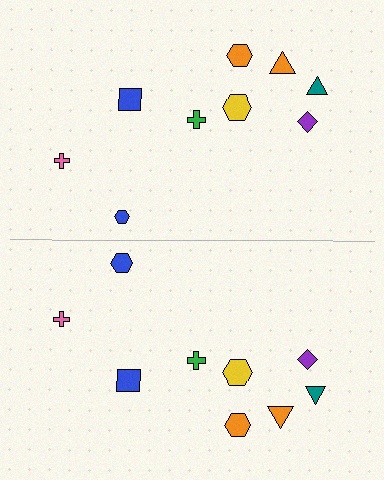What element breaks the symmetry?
The blue hexagon on the bottom side has a different size than its mirror counterpart.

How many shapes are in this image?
There are 18 shapes in this image.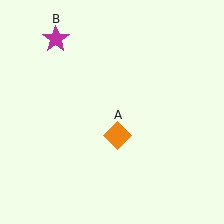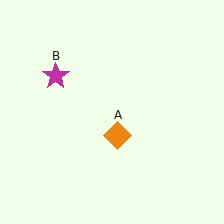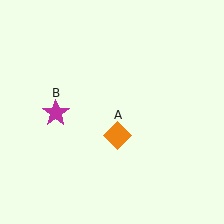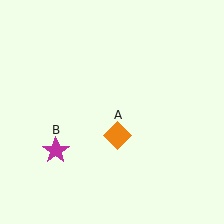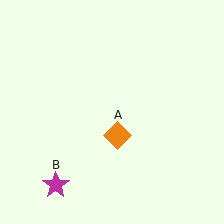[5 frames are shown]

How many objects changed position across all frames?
1 object changed position: magenta star (object B).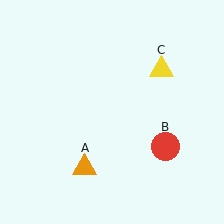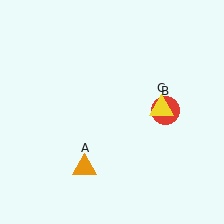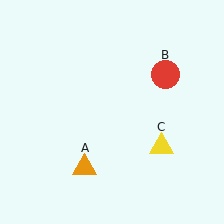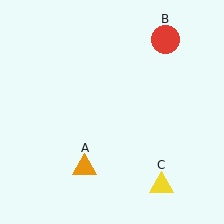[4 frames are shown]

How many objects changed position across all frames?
2 objects changed position: red circle (object B), yellow triangle (object C).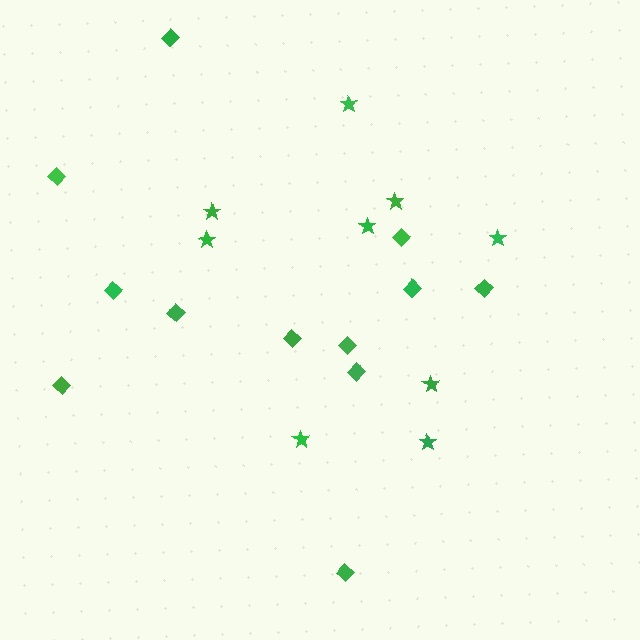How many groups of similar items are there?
There are 2 groups: one group of stars (9) and one group of diamonds (12).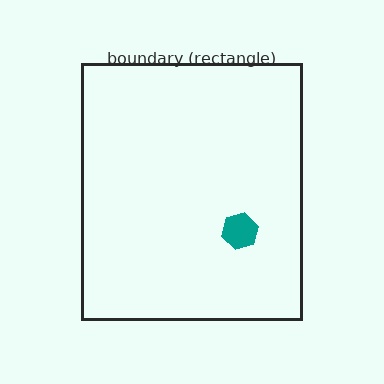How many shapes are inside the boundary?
1 inside, 0 outside.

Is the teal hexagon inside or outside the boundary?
Inside.